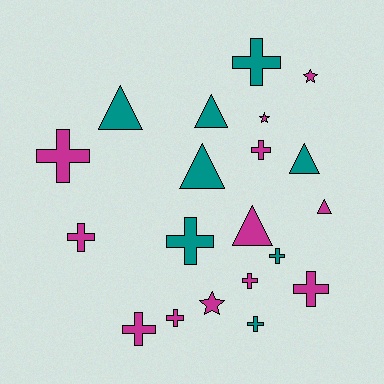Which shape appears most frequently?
Cross, with 11 objects.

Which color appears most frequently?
Magenta, with 12 objects.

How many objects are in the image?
There are 20 objects.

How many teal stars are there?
There are no teal stars.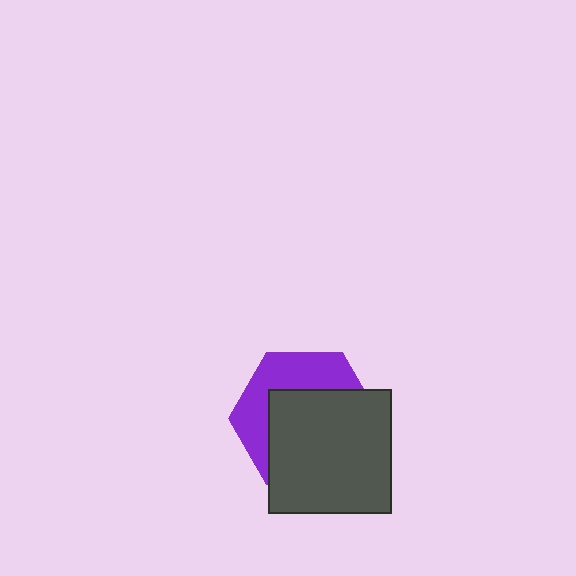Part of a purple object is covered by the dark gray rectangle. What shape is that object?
It is a hexagon.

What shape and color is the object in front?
The object in front is a dark gray rectangle.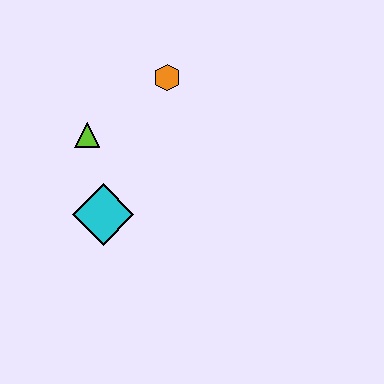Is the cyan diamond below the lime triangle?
Yes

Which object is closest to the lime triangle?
The cyan diamond is closest to the lime triangle.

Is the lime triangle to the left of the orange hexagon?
Yes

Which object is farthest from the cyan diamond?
The orange hexagon is farthest from the cyan diamond.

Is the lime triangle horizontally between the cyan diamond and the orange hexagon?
No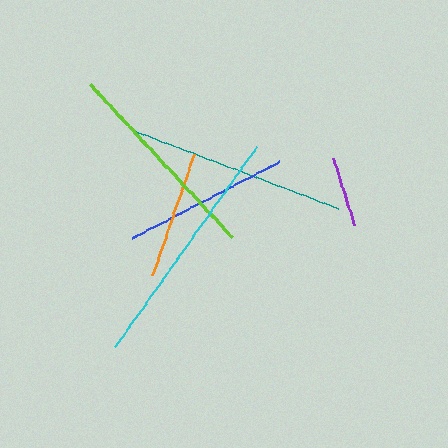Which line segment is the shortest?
The purple line is the shortest at approximately 70 pixels.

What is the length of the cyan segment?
The cyan segment is approximately 244 pixels long.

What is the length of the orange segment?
The orange segment is approximately 128 pixels long.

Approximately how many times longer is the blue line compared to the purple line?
The blue line is approximately 2.4 times the length of the purple line.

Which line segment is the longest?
The cyan line is the longest at approximately 244 pixels.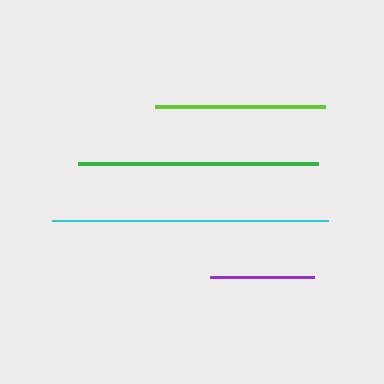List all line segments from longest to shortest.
From longest to shortest: cyan, green, lime, purple.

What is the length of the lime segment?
The lime segment is approximately 171 pixels long.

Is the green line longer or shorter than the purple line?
The green line is longer than the purple line.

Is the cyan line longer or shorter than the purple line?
The cyan line is longer than the purple line.